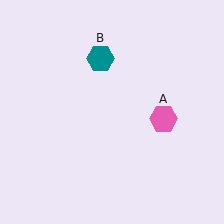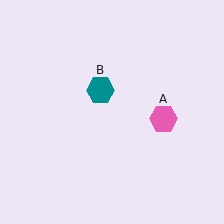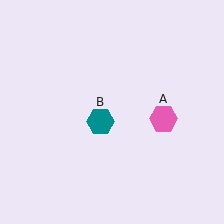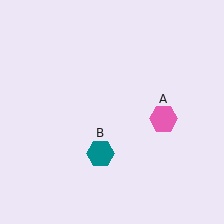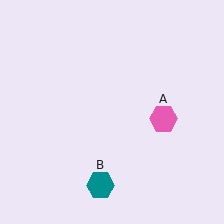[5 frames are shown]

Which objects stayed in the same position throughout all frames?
Pink hexagon (object A) remained stationary.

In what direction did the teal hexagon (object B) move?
The teal hexagon (object B) moved down.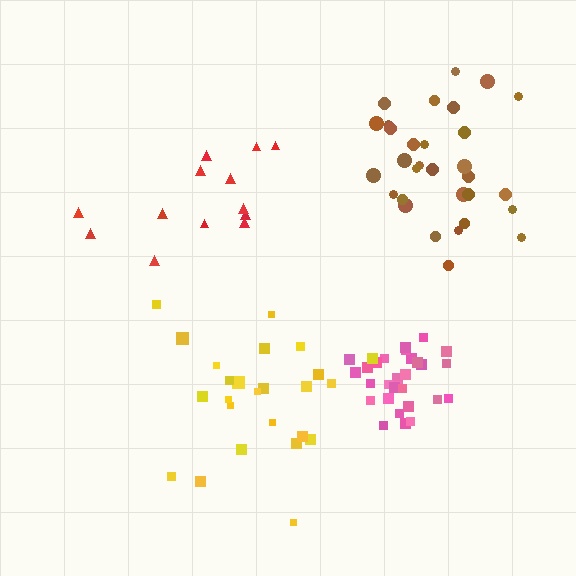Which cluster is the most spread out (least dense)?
Red.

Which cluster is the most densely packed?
Pink.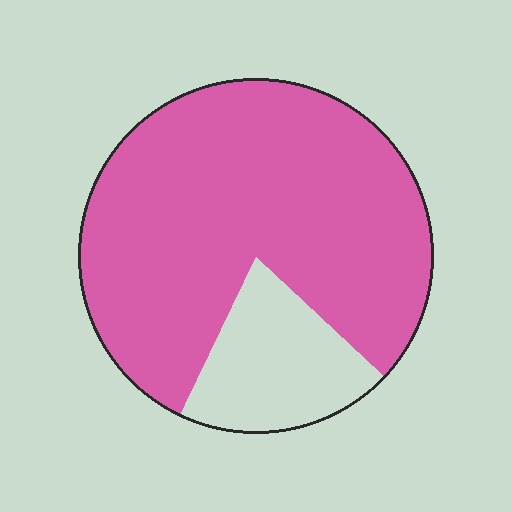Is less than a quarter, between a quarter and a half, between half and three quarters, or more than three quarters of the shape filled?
More than three quarters.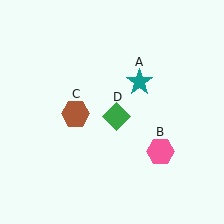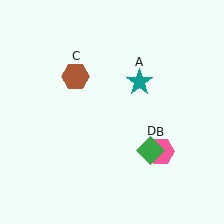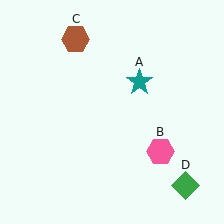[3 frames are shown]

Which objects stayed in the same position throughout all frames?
Teal star (object A) and pink hexagon (object B) remained stationary.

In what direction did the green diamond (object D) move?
The green diamond (object D) moved down and to the right.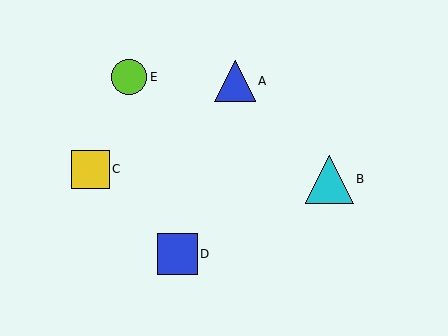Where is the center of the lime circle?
The center of the lime circle is at (129, 77).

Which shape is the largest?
The cyan triangle (labeled B) is the largest.